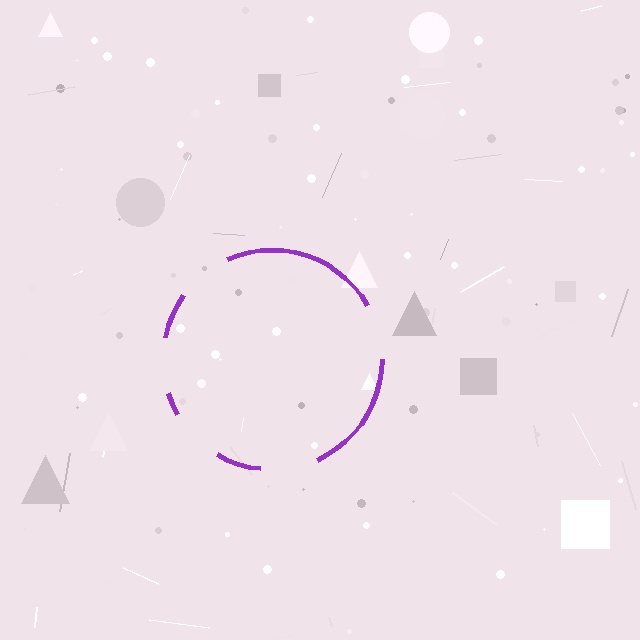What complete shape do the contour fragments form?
The contour fragments form a circle.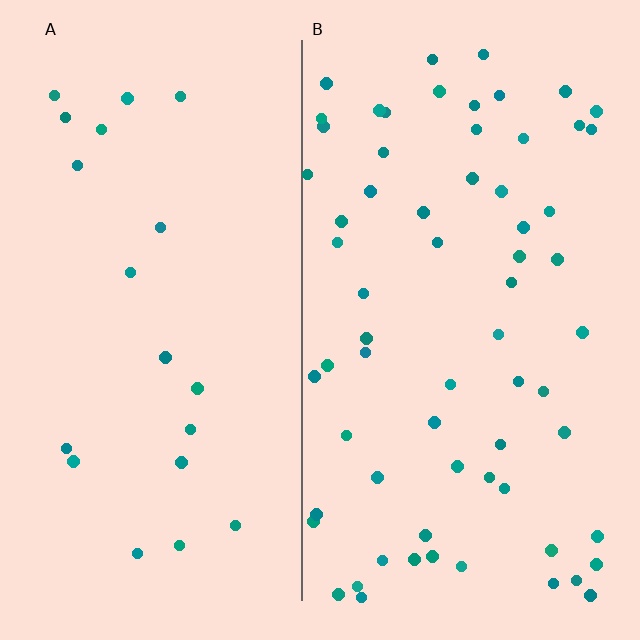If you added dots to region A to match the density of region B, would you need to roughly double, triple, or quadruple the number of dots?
Approximately triple.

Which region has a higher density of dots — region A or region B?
B (the right).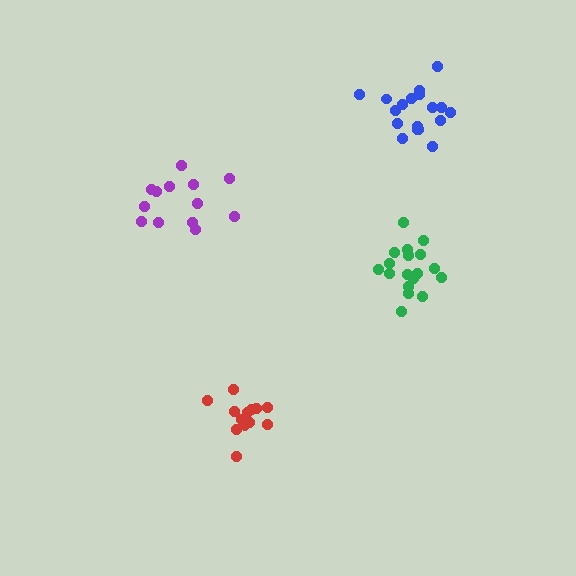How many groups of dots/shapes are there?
There are 4 groups.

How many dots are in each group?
Group 1: 18 dots, Group 2: 13 dots, Group 3: 13 dots, Group 4: 18 dots (62 total).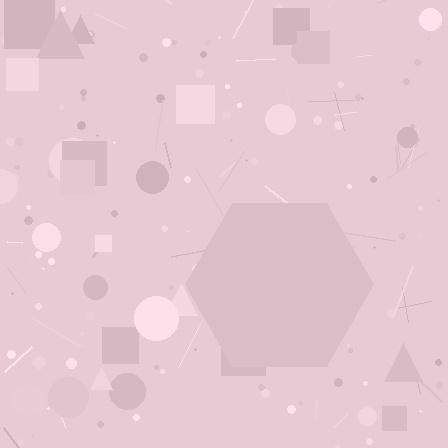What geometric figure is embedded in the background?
A hexagon is embedded in the background.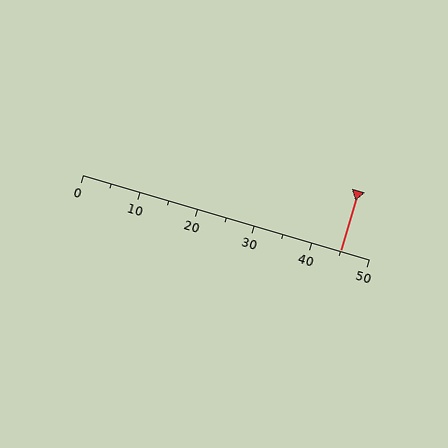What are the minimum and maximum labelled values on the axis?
The axis runs from 0 to 50.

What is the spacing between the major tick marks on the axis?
The major ticks are spaced 10 apart.